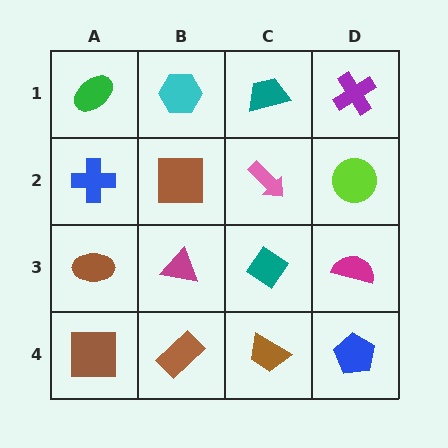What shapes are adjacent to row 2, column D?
A purple cross (row 1, column D), a magenta semicircle (row 3, column D), a pink arrow (row 2, column C).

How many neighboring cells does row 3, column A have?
3.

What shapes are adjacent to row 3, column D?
A lime circle (row 2, column D), a blue pentagon (row 4, column D), a teal diamond (row 3, column C).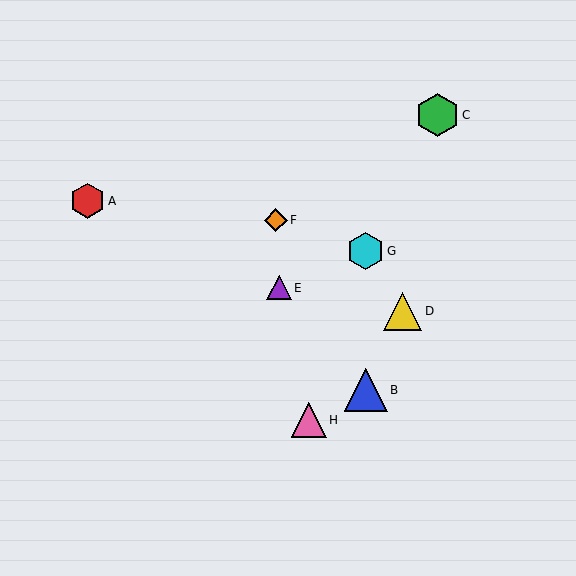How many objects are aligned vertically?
2 objects (B, G) are aligned vertically.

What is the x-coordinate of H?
Object H is at x≈309.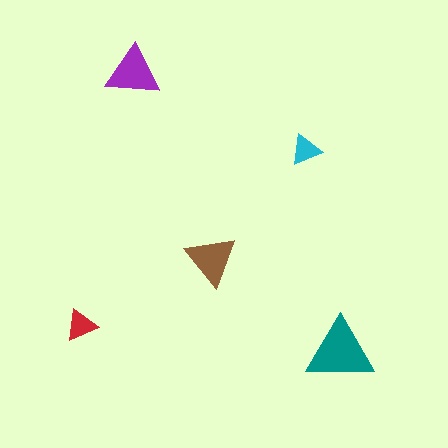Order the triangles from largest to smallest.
the teal one, the purple one, the brown one, the red one, the cyan one.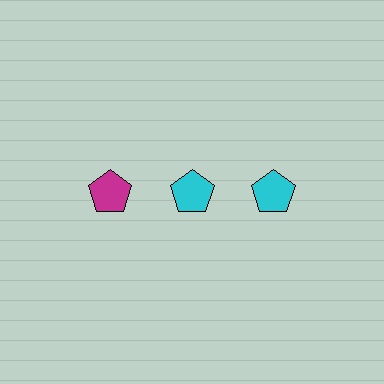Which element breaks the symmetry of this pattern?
The magenta pentagon in the top row, leftmost column breaks the symmetry. All other shapes are cyan pentagons.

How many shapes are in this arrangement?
There are 3 shapes arranged in a grid pattern.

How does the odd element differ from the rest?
It has a different color: magenta instead of cyan.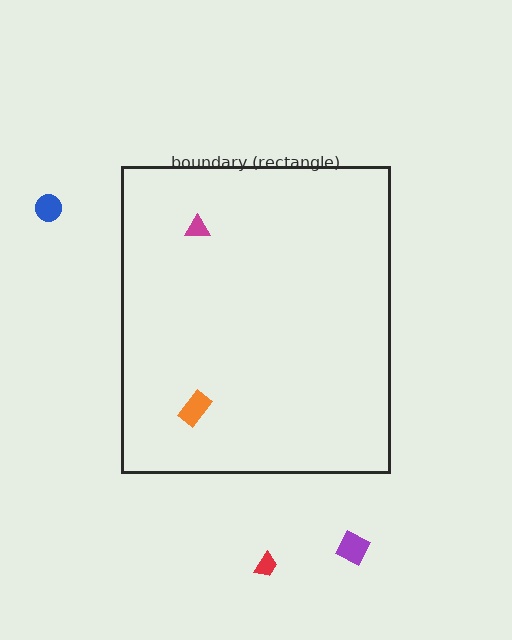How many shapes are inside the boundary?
2 inside, 3 outside.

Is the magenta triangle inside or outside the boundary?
Inside.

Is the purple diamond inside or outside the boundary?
Outside.